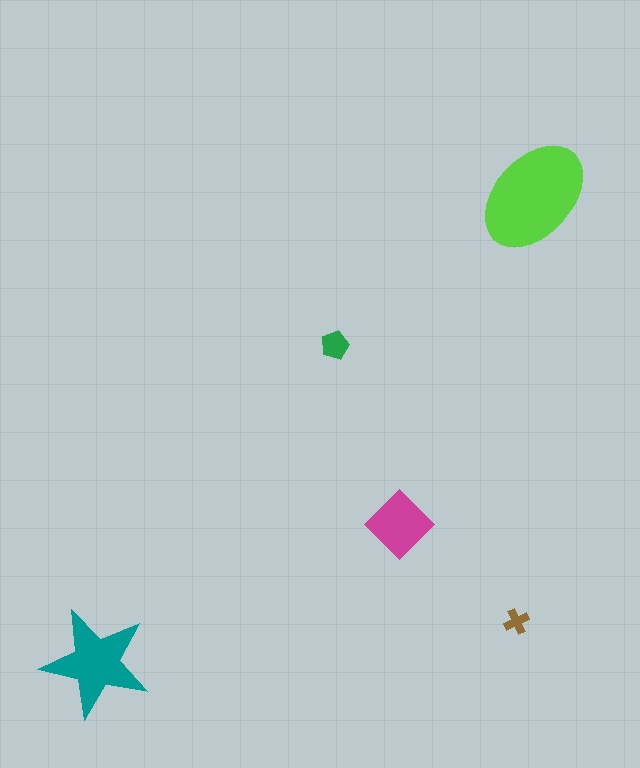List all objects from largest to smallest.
The lime ellipse, the teal star, the magenta diamond, the green pentagon, the brown cross.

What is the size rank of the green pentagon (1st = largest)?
4th.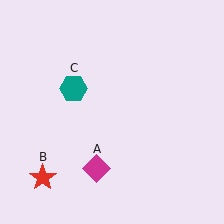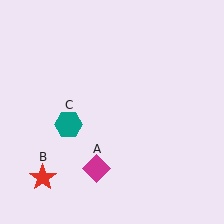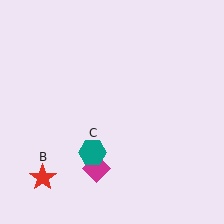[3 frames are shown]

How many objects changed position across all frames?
1 object changed position: teal hexagon (object C).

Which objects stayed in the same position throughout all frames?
Magenta diamond (object A) and red star (object B) remained stationary.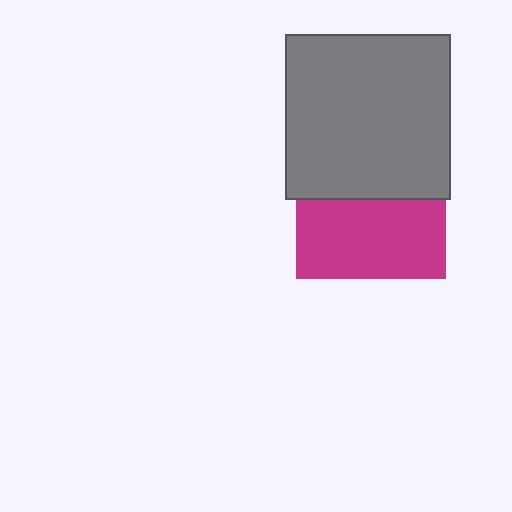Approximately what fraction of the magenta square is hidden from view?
Roughly 47% of the magenta square is hidden behind the gray square.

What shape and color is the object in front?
The object in front is a gray square.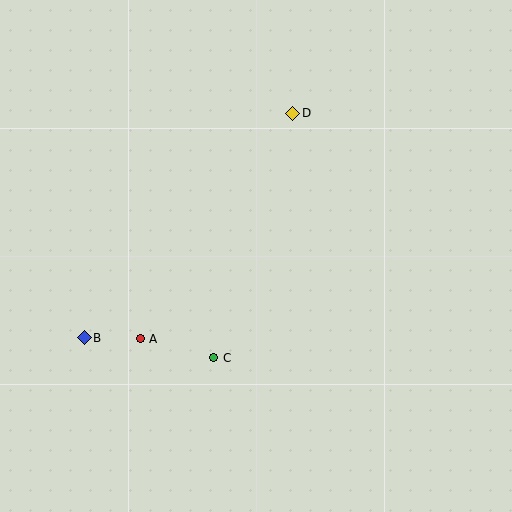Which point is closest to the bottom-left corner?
Point B is closest to the bottom-left corner.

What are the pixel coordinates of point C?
Point C is at (214, 358).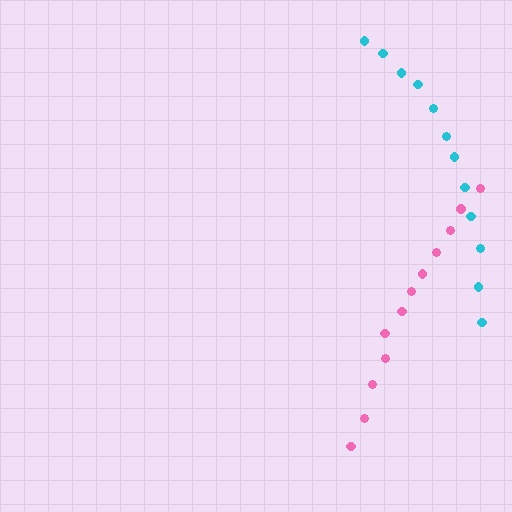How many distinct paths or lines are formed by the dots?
There are 2 distinct paths.